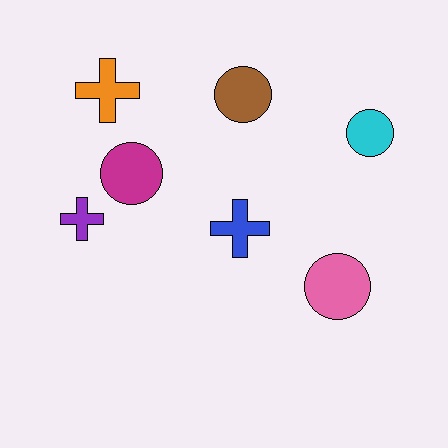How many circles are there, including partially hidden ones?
There are 4 circles.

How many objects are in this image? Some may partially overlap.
There are 7 objects.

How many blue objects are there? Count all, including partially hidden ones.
There is 1 blue object.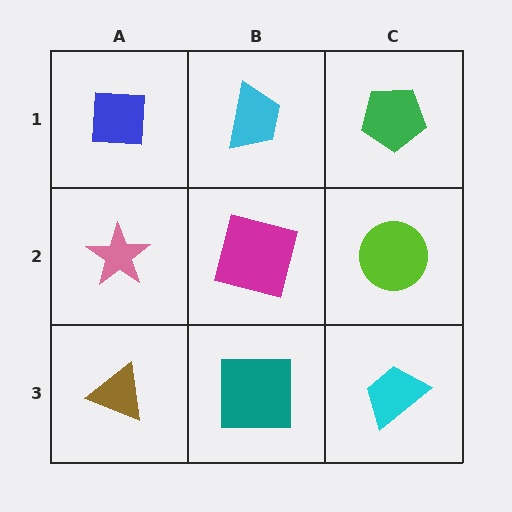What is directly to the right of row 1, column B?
A green pentagon.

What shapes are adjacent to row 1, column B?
A magenta square (row 2, column B), a blue square (row 1, column A), a green pentagon (row 1, column C).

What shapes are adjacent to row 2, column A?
A blue square (row 1, column A), a brown triangle (row 3, column A), a magenta square (row 2, column B).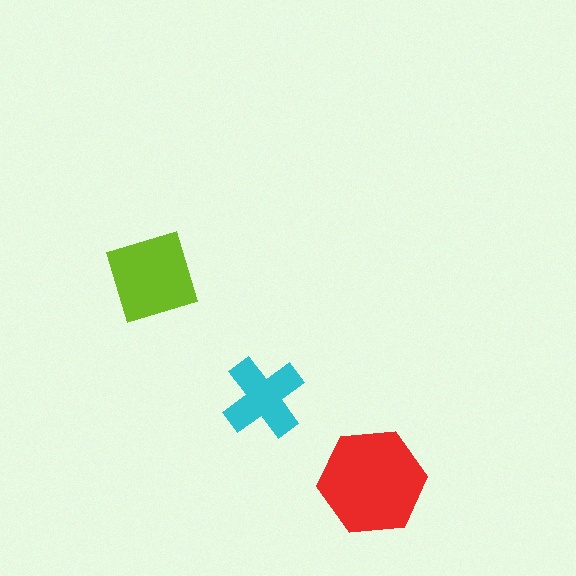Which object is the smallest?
The cyan cross.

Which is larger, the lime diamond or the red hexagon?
The red hexagon.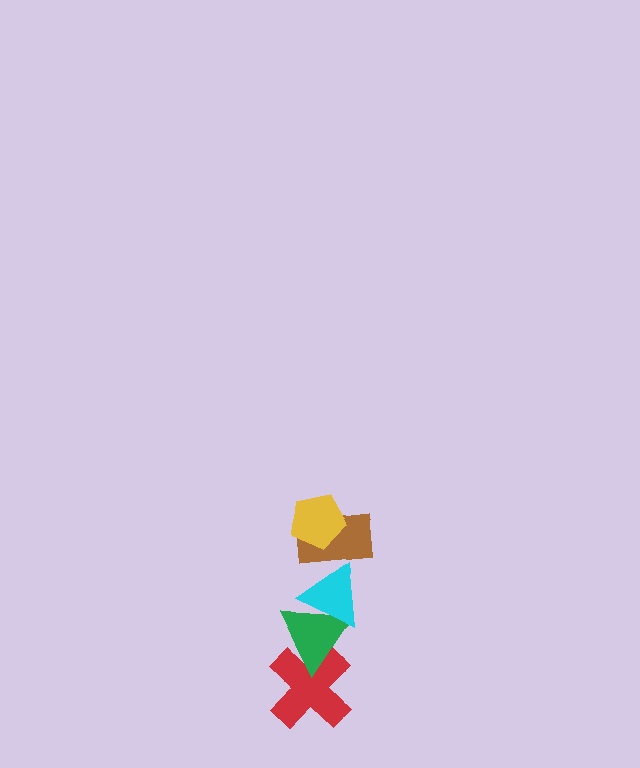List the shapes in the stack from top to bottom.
From top to bottom: the yellow pentagon, the brown rectangle, the cyan triangle, the green triangle, the red cross.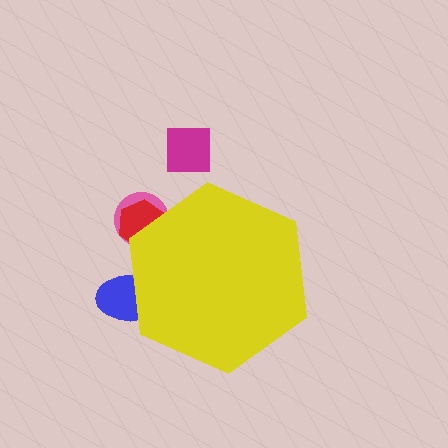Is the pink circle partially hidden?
Yes, the pink circle is partially hidden behind the yellow hexagon.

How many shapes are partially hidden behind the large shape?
3 shapes are partially hidden.